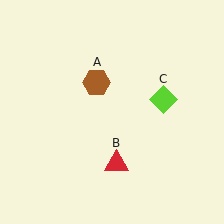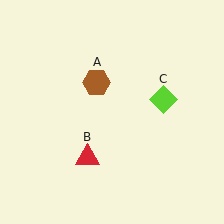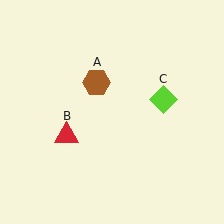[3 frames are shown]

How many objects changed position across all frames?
1 object changed position: red triangle (object B).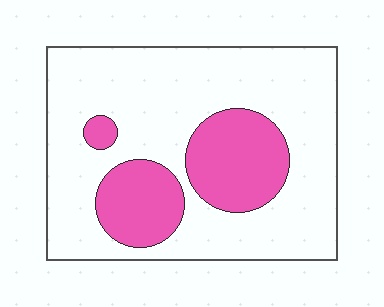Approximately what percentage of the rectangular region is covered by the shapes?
Approximately 25%.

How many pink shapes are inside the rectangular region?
3.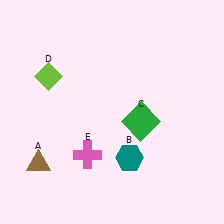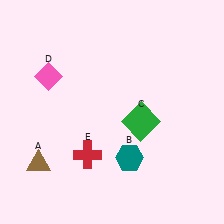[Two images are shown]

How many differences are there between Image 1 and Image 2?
There are 2 differences between the two images.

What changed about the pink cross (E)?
In Image 1, E is pink. In Image 2, it changed to red.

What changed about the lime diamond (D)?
In Image 1, D is lime. In Image 2, it changed to pink.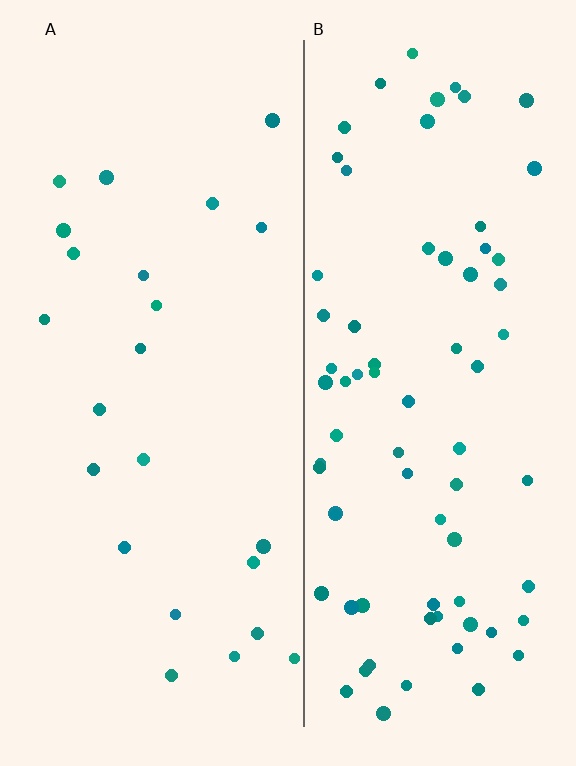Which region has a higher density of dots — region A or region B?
B (the right).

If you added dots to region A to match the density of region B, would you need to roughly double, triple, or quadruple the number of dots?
Approximately triple.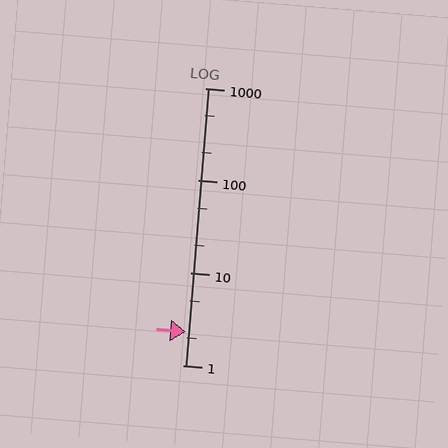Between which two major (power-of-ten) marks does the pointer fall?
The pointer is between 1 and 10.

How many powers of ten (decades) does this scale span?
The scale spans 3 decades, from 1 to 1000.